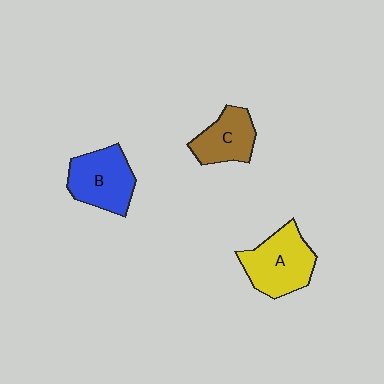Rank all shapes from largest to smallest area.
From largest to smallest: A (yellow), B (blue), C (brown).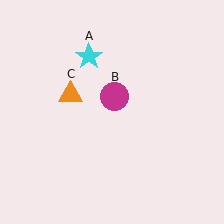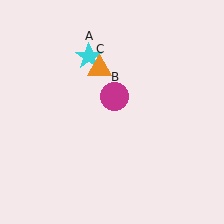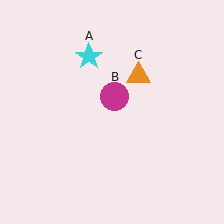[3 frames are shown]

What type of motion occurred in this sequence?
The orange triangle (object C) rotated clockwise around the center of the scene.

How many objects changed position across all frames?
1 object changed position: orange triangle (object C).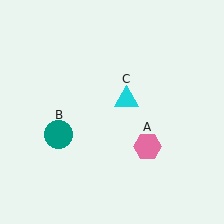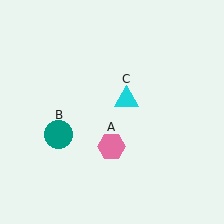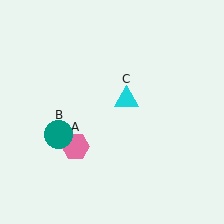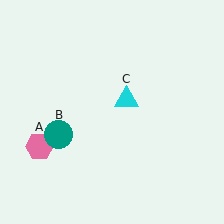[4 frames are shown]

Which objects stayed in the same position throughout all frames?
Teal circle (object B) and cyan triangle (object C) remained stationary.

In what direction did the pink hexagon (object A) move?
The pink hexagon (object A) moved left.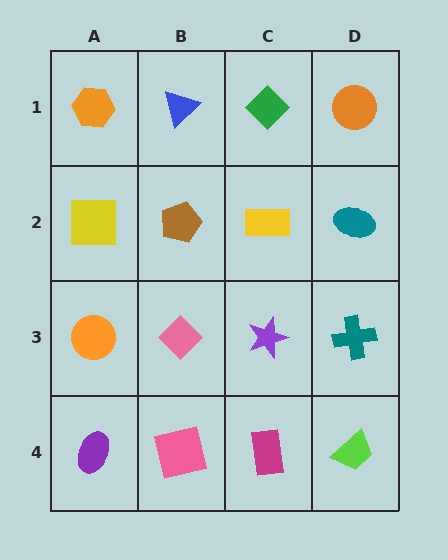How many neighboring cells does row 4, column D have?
2.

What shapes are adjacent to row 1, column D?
A teal ellipse (row 2, column D), a green diamond (row 1, column C).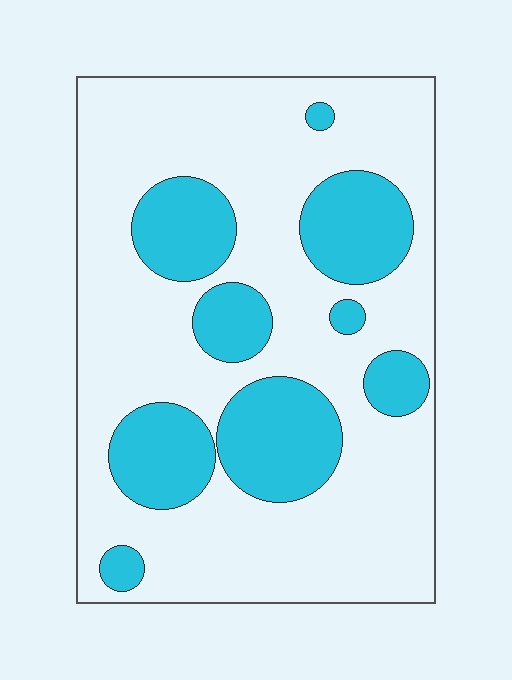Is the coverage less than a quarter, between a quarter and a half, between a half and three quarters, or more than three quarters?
Between a quarter and a half.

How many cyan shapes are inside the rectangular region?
9.